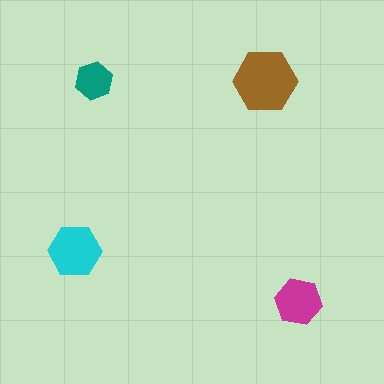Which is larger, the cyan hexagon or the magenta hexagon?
The cyan one.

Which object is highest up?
The teal hexagon is topmost.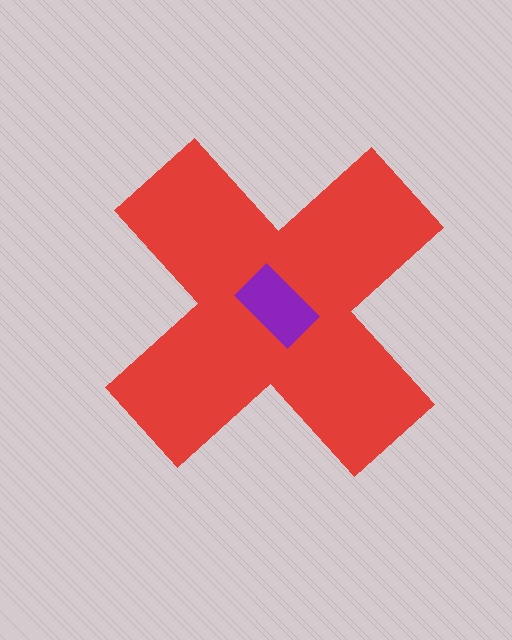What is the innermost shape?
The purple rectangle.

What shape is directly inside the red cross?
The purple rectangle.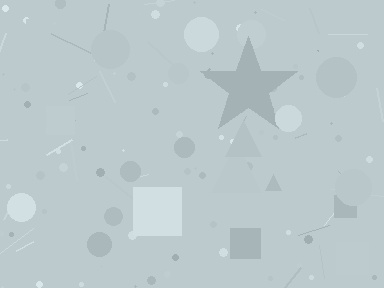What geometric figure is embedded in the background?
A star is embedded in the background.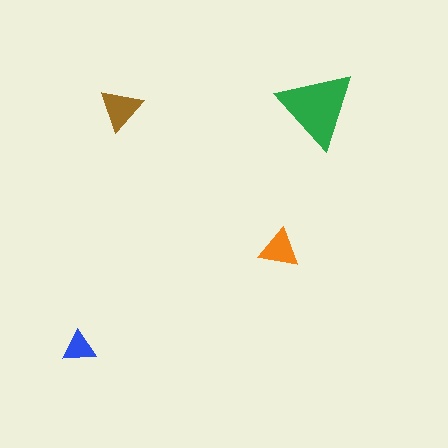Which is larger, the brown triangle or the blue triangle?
The brown one.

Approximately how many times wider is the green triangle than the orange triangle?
About 2 times wider.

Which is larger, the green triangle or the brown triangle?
The green one.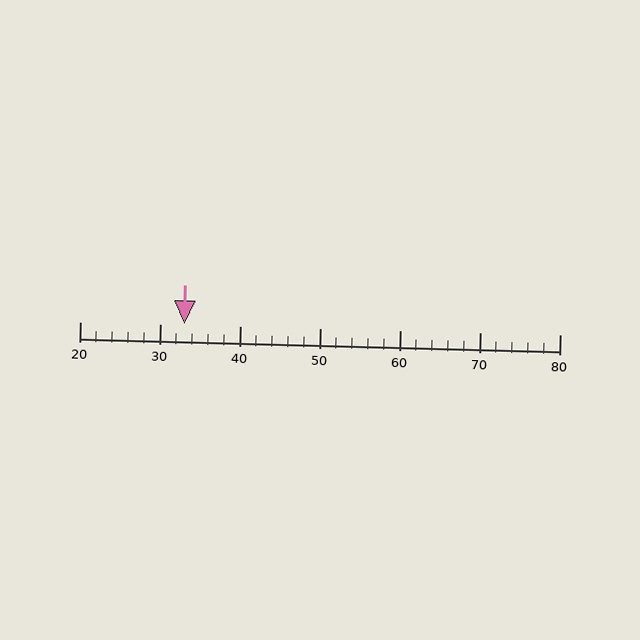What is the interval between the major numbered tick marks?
The major tick marks are spaced 10 units apart.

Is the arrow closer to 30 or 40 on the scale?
The arrow is closer to 30.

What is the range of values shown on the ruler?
The ruler shows values from 20 to 80.